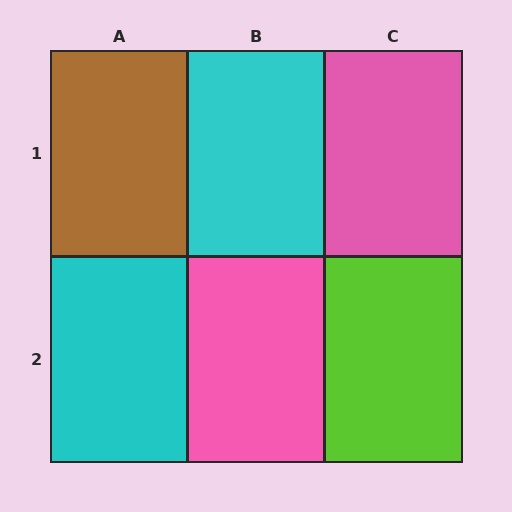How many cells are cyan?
2 cells are cyan.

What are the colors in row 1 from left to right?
Brown, cyan, pink.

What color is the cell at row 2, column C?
Lime.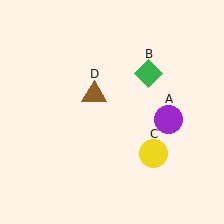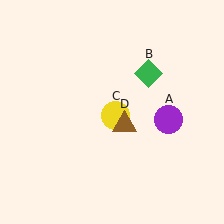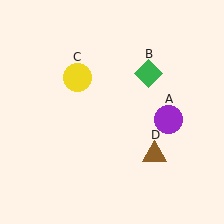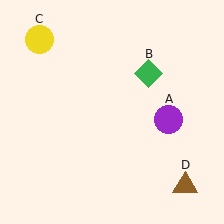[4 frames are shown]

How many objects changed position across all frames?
2 objects changed position: yellow circle (object C), brown triangle (object D).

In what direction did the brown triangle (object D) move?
The brown triangle (object D) moved down and to the right.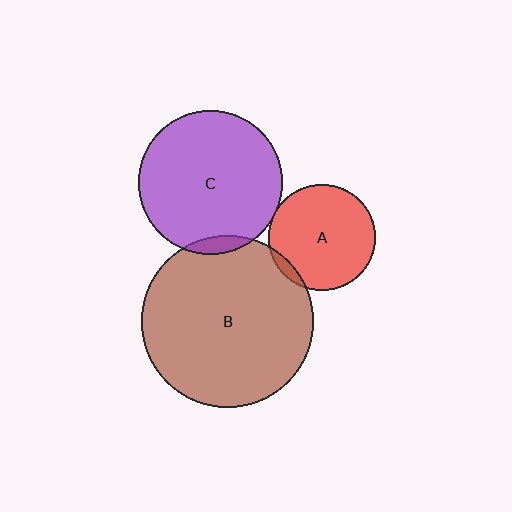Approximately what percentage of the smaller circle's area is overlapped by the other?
Approximately 5%.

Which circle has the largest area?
Circle B (brown).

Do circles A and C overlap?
Yes.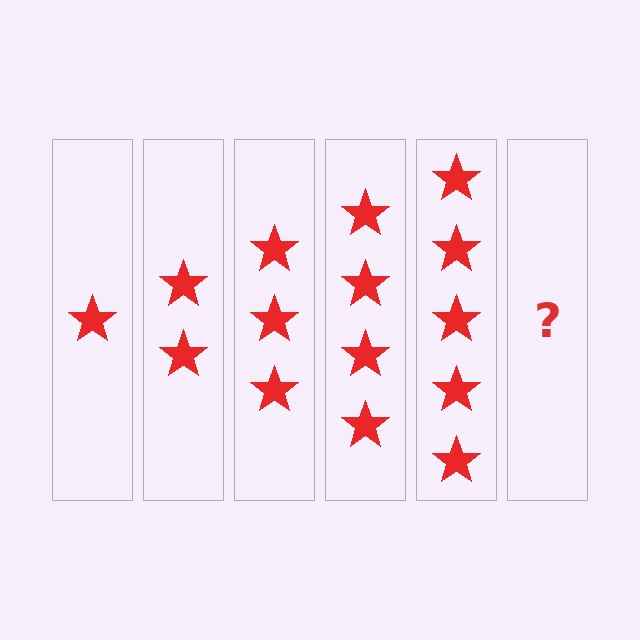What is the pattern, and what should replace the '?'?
The pattern is that each step adds one more star. The '?' should be 6 stars.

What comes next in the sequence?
The next element should be 6 stars.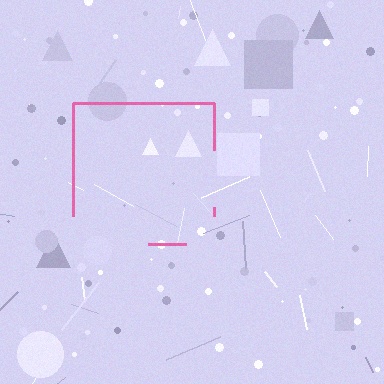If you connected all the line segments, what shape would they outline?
They would outline a square.